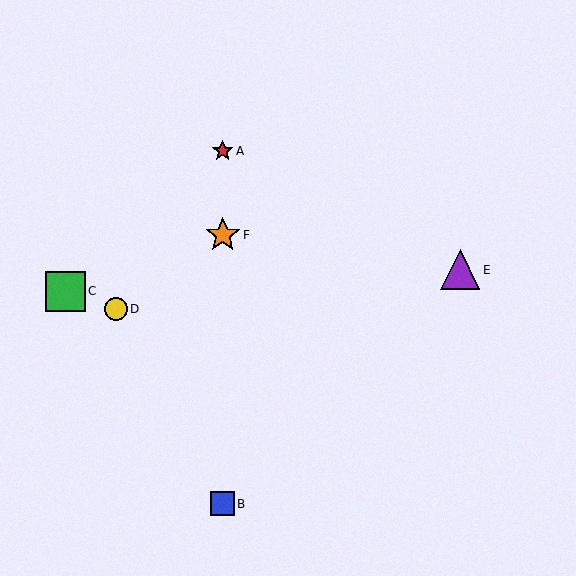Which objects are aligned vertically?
Objects A, B, F are aligned vertically.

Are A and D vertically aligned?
No, A is at x≈223 and D is at x≈116.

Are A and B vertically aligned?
Yes, both are at x≈223.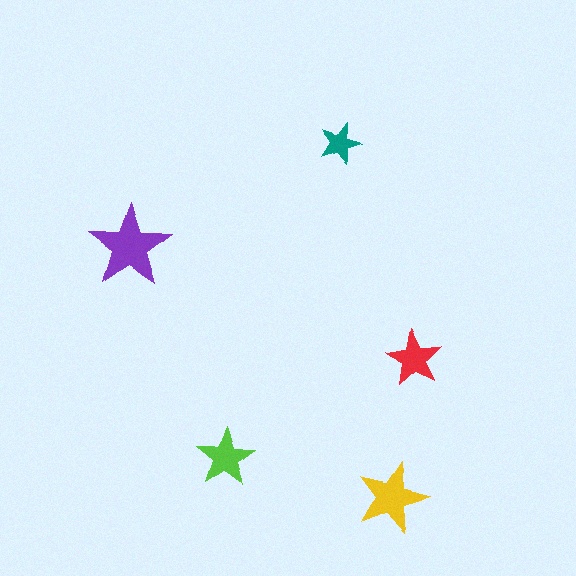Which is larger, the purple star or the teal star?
The purple one.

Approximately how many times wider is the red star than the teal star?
About 1.5 times wider.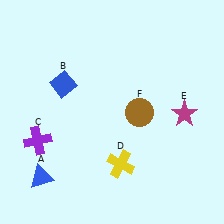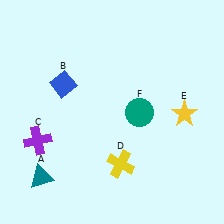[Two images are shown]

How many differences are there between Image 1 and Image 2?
There are 3 differences between the two images.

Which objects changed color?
A changed from blue to teal. E changed from magenta to yellow. F changed from brown to teal.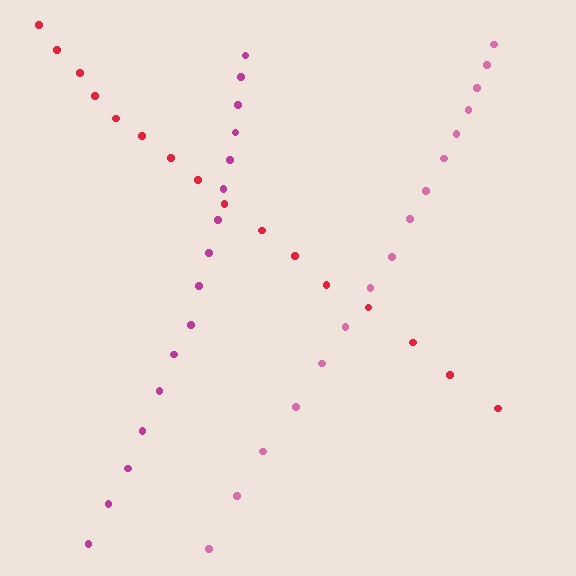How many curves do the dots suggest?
There are 3 distinct paths.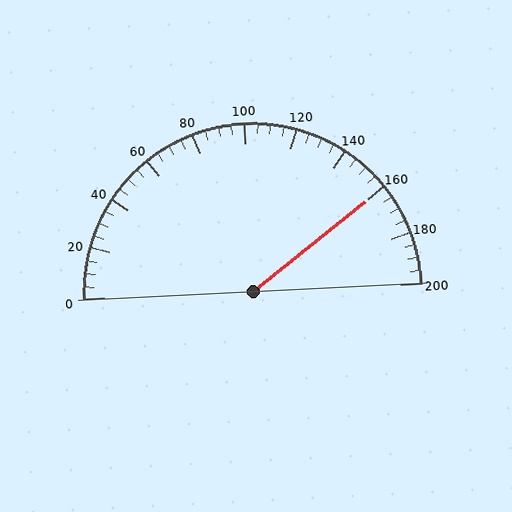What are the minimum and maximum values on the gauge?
The gauge ranges from 0 to 200.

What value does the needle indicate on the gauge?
The needle indicates approximately 160.